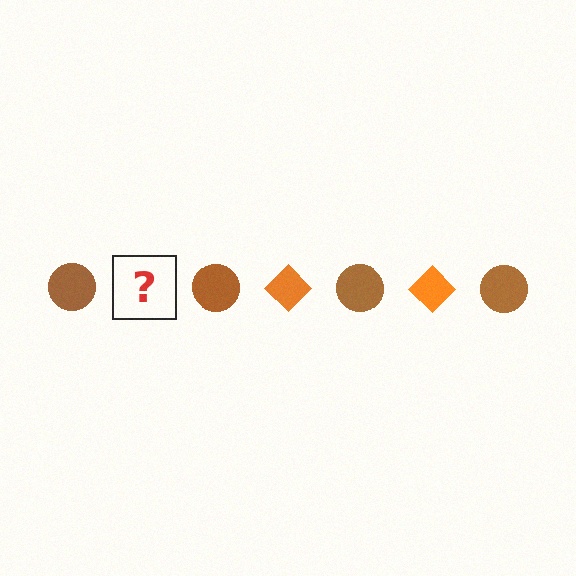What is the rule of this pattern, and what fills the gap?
The rule is that the pattern alternates between brown circle and orange diamond. The gap should be filled with an orange diamond.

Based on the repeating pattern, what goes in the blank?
The blank should be an orange diamond.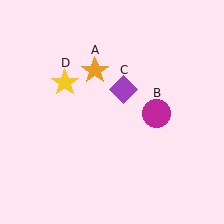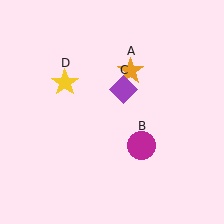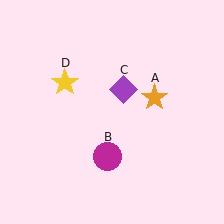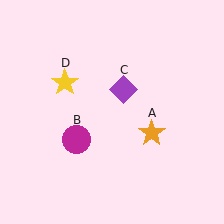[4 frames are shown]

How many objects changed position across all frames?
2 objects changed position: orange star (object A), magenta circle (object B).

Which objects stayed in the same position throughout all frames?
Purple diamond (object C) and yellow star (object D) remained stationary.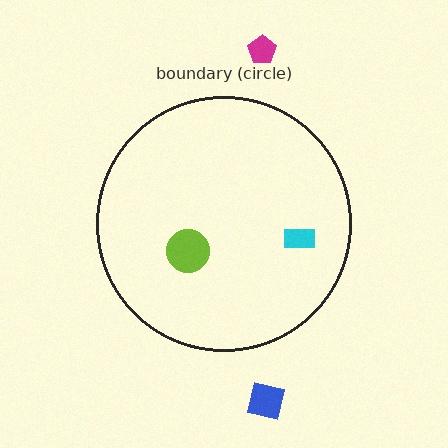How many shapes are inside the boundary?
2 inside, 2 outside.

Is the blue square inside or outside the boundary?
Outside.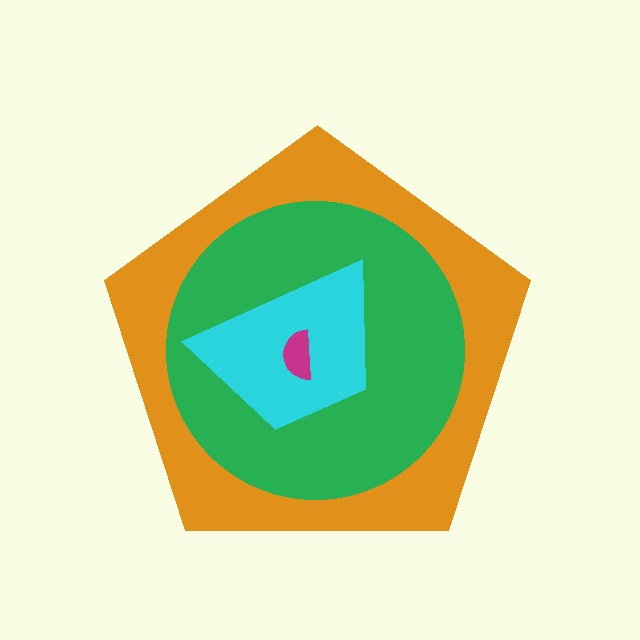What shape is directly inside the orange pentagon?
The green circle.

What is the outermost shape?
The orange pentagon.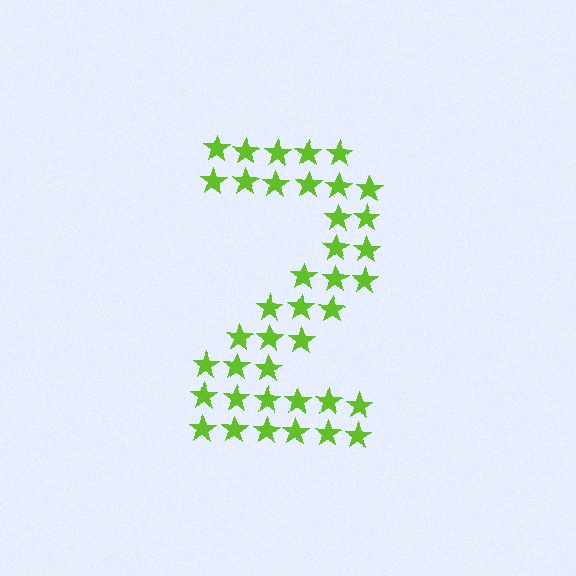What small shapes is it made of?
It is made of small stars.